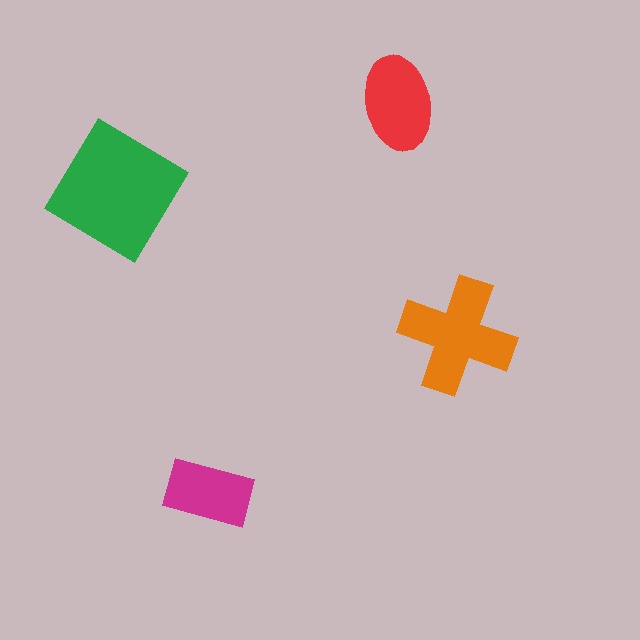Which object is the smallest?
The magenta rectangle.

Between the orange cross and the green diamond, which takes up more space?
The green diamond.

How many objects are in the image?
There are 4 objects in the image.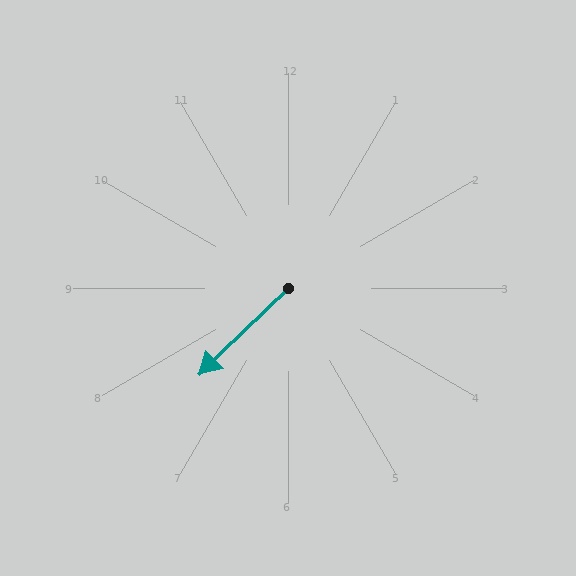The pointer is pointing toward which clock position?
Roughly 8 o'clock.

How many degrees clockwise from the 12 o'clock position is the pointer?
Approximately 226 degrees.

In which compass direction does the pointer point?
Southwest.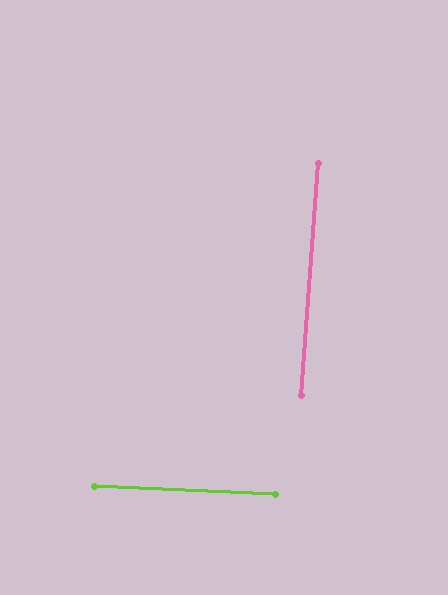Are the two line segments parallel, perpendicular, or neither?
Perpendicular — they meet at approximately 88°.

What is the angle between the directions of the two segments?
Approximately 88 degrees.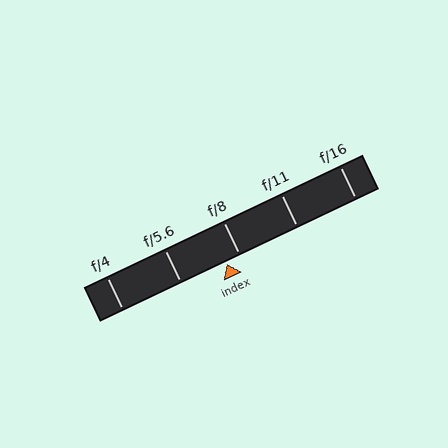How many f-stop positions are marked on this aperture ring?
There are 5 f-stop positions marked.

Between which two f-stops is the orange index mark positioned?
The index mark is between f/5.6 and f/8.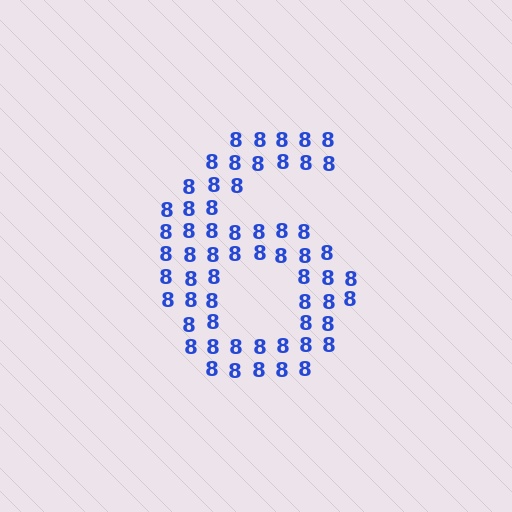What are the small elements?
The small elements are digit 8's.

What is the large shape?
The large shape is the digit 6.